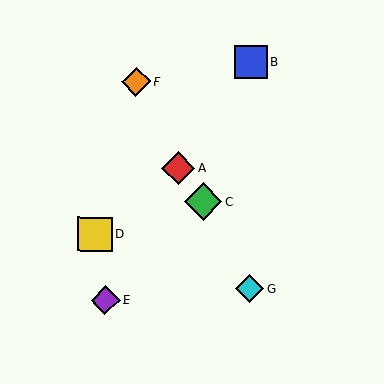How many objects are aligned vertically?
2 objects (B, G) are aligned vertically.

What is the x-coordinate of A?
Object A is at x≈178.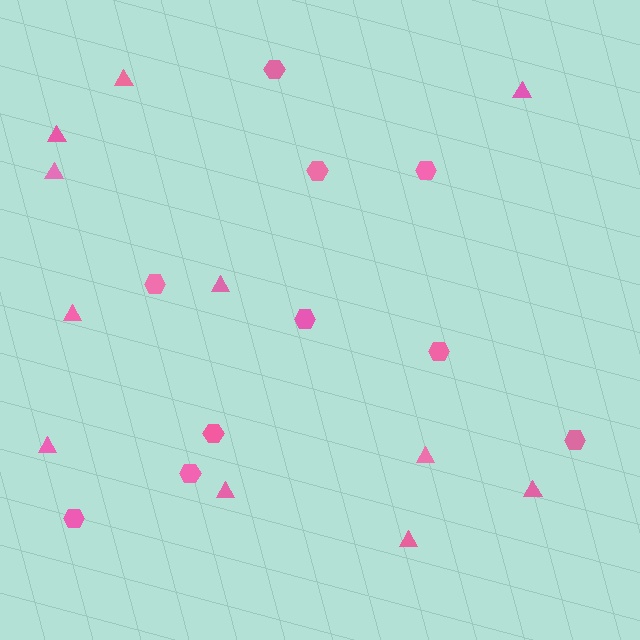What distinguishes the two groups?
There are 2 groups: one group of hexagons (10) and one group of triangles (11).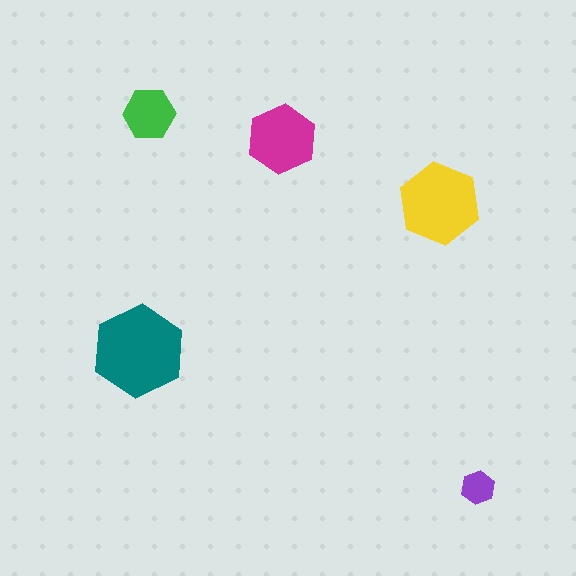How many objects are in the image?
There are 5 objects in the image.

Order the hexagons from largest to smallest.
the teal one, the yellow one, the magenta one, the green one, the purple one.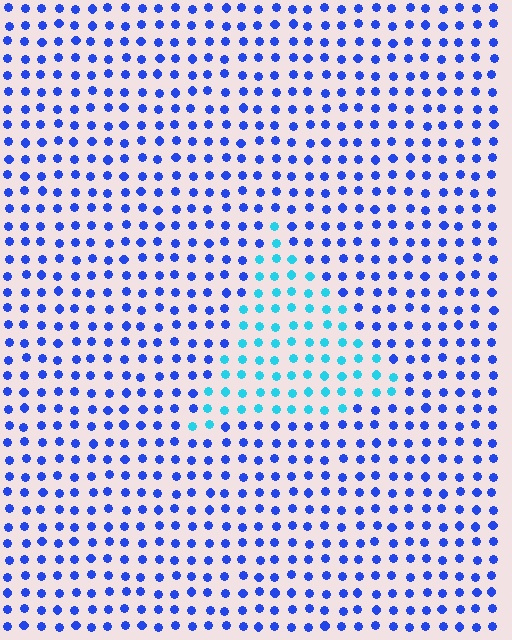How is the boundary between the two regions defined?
The boundary is defined purely by a slight shift in hue (about 43 degrees). Spacing, size, and orientation are identical on both sides.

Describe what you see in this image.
The image is filled with small blue elements in a uniform arrangement. A triangle-shaped region is visible where the elements are tinted to a slightly different hue, forming a subtle color boundary.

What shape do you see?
I see a triangle.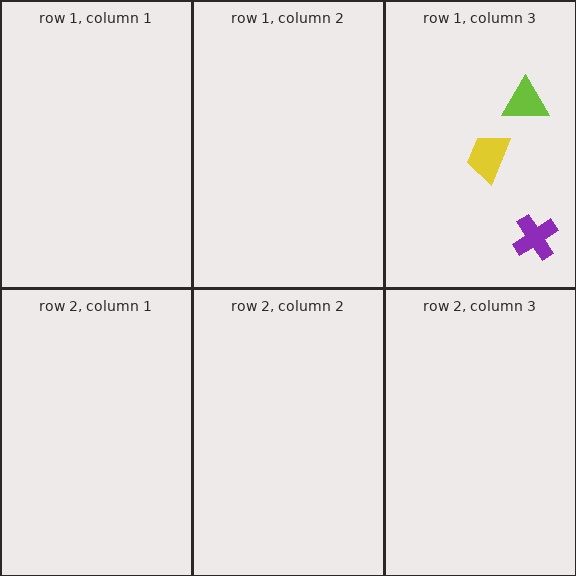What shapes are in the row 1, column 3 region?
The lime triangle, the purple cross, the yellow trapezoid.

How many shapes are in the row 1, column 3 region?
3.